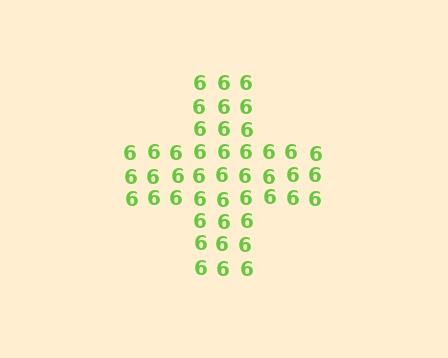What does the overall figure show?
The overall figure shows a cross.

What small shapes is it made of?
It is made of small digit 6's.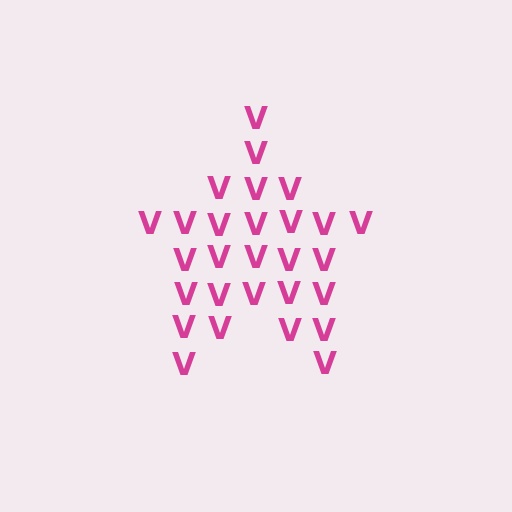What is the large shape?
The large shape is a star.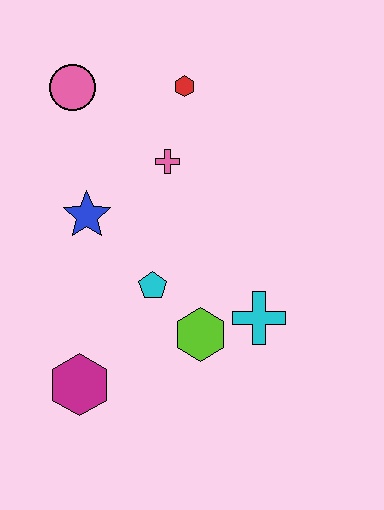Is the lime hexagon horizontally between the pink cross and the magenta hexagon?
No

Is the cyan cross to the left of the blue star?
No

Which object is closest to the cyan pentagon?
The lime hexagon is closest to the cyan pentagon.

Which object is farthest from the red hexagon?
The magenta hexagon is farthest from the red hexagon.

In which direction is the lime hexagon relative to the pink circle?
The lime hexagon is below the pink circle.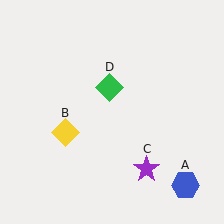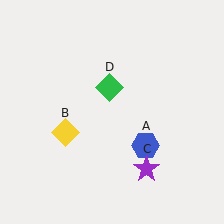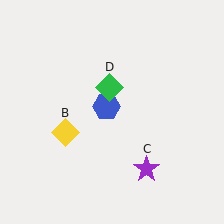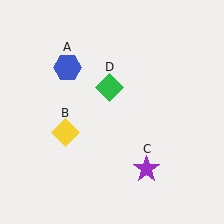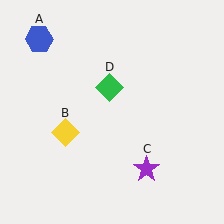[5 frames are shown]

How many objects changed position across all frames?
1 object changed position: blue hexagon (object A).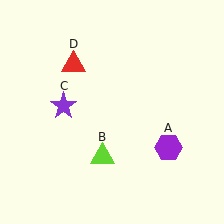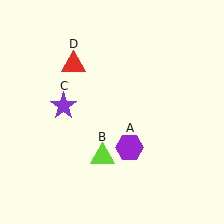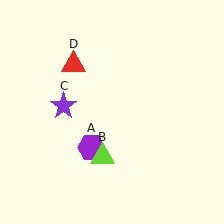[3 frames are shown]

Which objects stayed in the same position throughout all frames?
Lime triangle (object B) and purple star (object C) and red triangle (object D) remained stationary.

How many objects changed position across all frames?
1 object changed position: purple hexagon (object A).